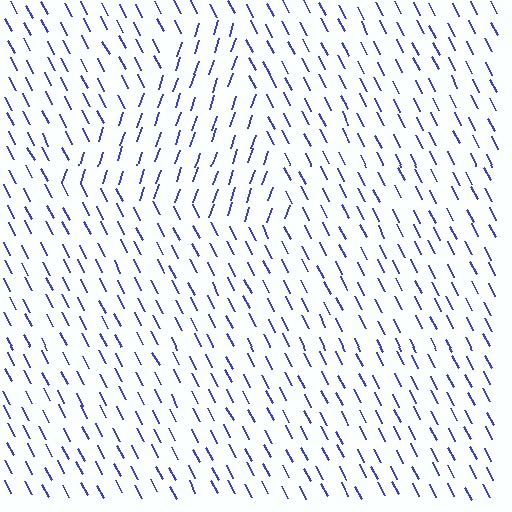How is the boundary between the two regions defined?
The boundary is defined purely by a change in line orientation (approximately 45 degrees difference). All lines are the same color and thickness.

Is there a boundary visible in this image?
Yes, there is a texture boundary formed by a change in line orientation.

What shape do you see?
I see a triangle.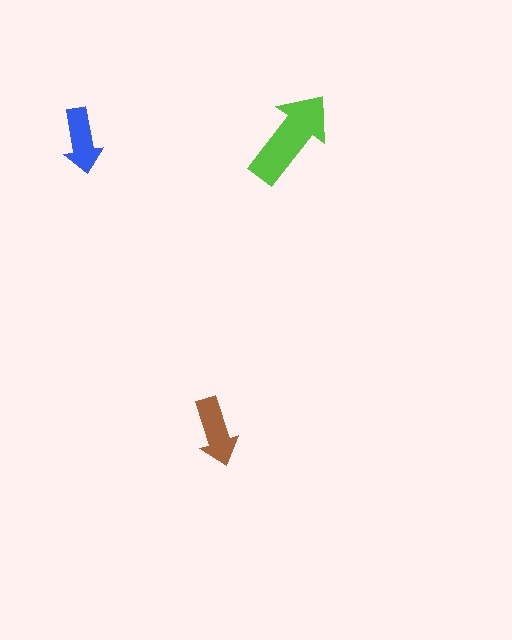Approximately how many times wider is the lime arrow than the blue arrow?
About 1.5 times wider.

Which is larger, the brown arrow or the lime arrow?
The lime one.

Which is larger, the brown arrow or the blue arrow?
The brown one.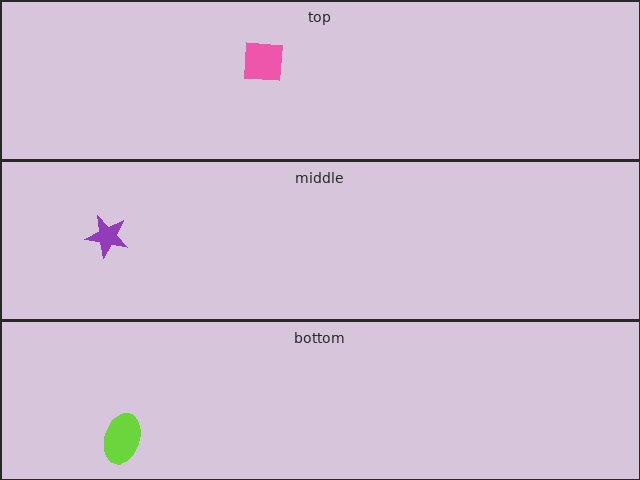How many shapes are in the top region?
1.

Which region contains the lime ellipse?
The bottom region.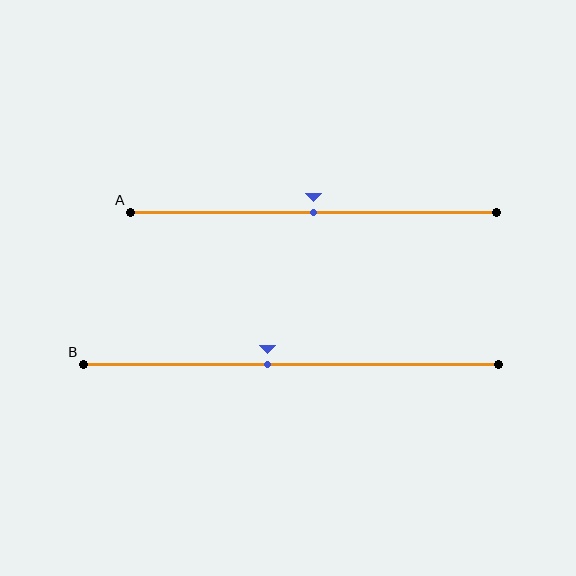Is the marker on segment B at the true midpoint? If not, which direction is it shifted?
No, the marker on segment B is shifted to the left by about 6% of the segment length.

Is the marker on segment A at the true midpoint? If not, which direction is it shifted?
Yes, the marker on segment A is at the true midpoint.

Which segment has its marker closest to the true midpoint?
Segment A has its marker closest to the true midpoint.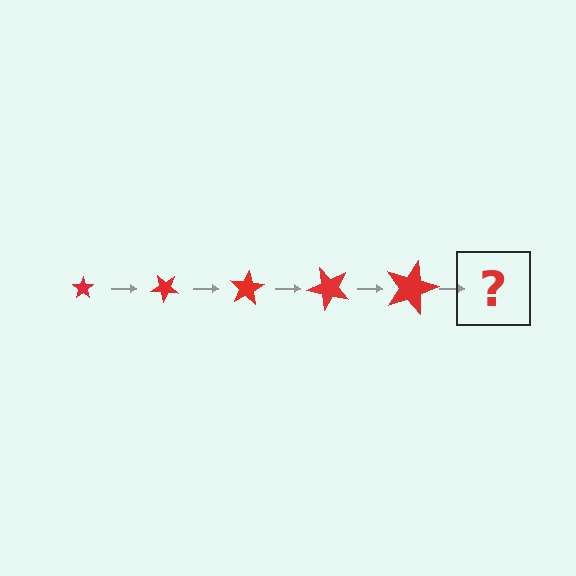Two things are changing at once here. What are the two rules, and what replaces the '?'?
The two rules are that the star grows larger each step and it rotates 40 degrees each step. The '?' should be a star, larger than the previous one and rotated 200 degrees from the start.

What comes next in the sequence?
The next element should be a star, larger than the previous one and rotated 200 degrees from the start.